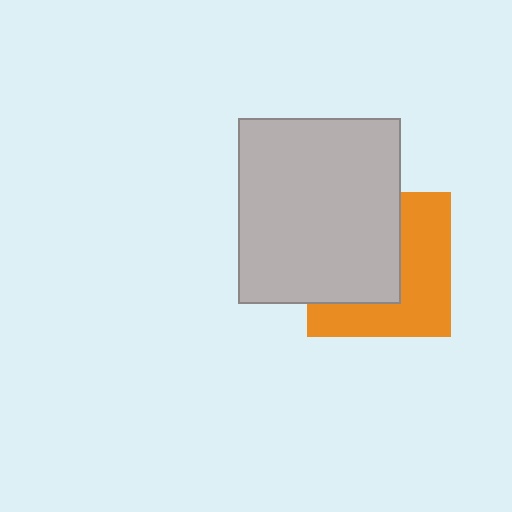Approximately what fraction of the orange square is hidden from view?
Roughly 50% of the orange square is hidden behind the light gray rectangle.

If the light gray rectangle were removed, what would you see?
You would see the complete orange square.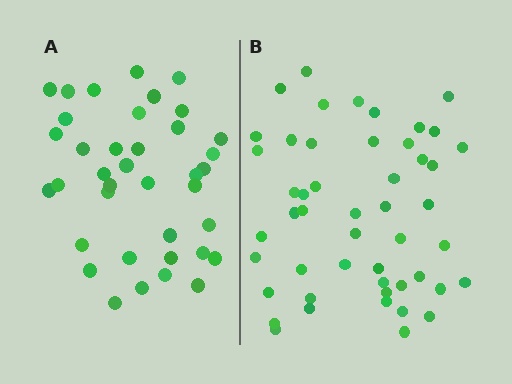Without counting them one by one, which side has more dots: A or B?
Region B (the right region) has more dots.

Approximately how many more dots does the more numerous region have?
Region B has roughly 12 or so more dots than region A.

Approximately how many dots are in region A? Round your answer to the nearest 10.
About 40 dots. (The exact count is 38, which rounds to 40.)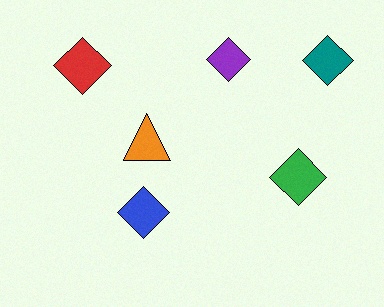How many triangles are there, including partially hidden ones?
There is 1 triangle.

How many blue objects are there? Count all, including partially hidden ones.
There is 1 blue object.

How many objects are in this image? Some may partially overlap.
There are 6 objects.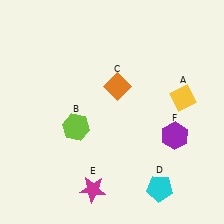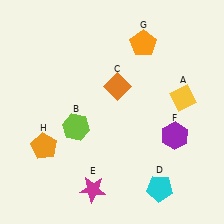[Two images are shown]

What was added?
An orange pentagon (G), an orange pentagon (H) were added in Image 2.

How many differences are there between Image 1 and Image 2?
There are 2 differences between the two images.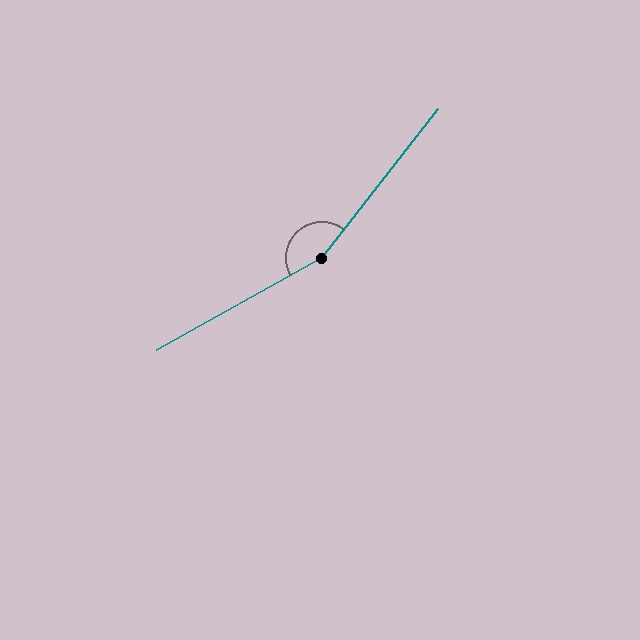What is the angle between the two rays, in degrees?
Approximately 157 degrees.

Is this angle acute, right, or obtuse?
It is obtuse.